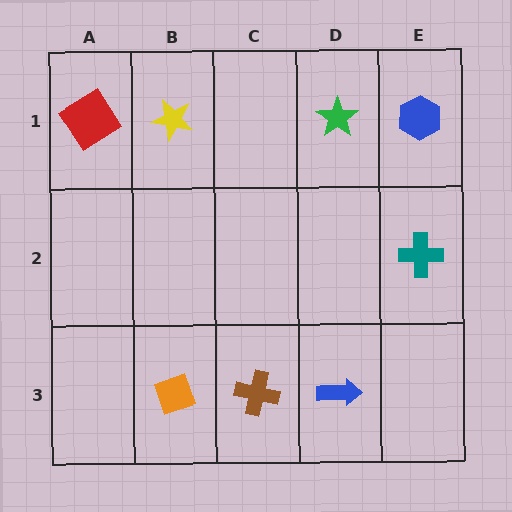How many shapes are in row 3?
3 shapes.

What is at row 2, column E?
A teal cross.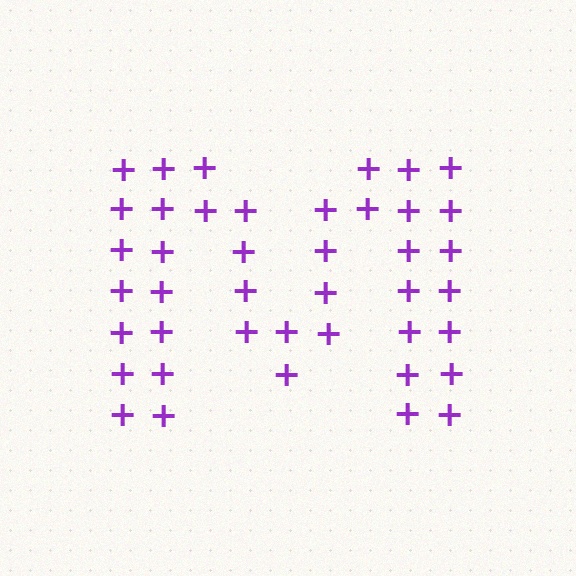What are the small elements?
The small elements are plus signs.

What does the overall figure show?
The overall figure shows the letter M.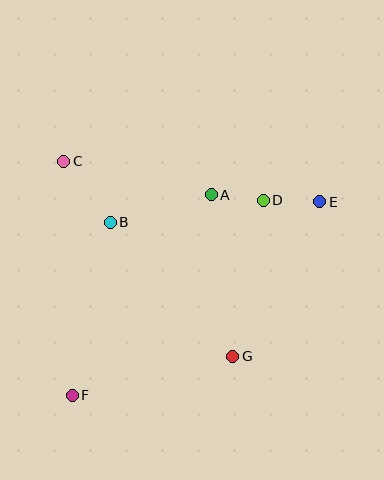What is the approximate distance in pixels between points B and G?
The distance between B and G is approximately 182 pixels.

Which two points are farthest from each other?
Points E and F are farthest from each other.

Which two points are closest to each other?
Points A and D are closest to each other.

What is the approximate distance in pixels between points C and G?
The distance between C and G is approximately 258 pixels.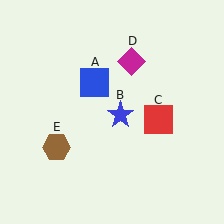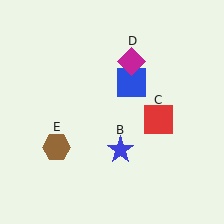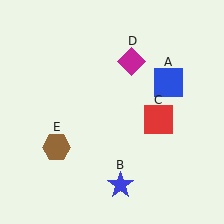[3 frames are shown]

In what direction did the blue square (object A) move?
The blue square (object A) moved right.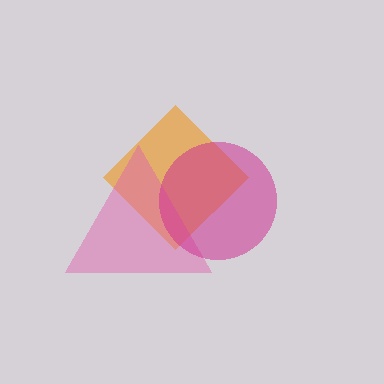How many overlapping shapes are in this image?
There are 3 overlapping shapes in the image.